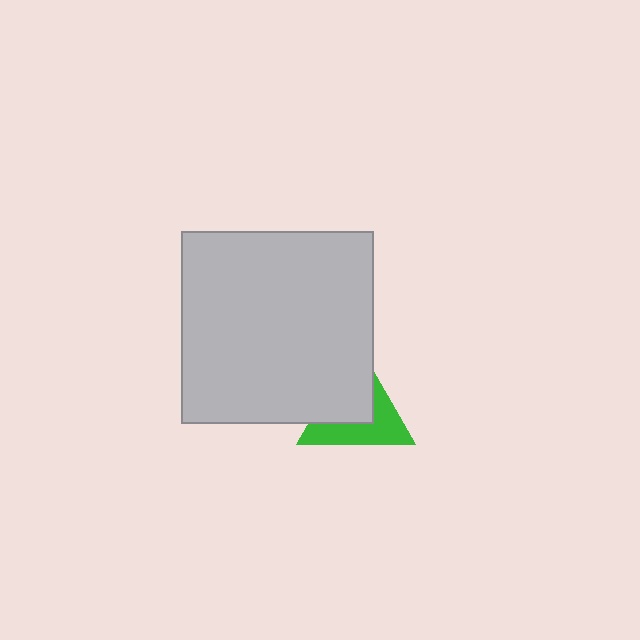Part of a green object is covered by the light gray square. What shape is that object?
It is a triangle.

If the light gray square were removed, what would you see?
You would see the complete green triangle.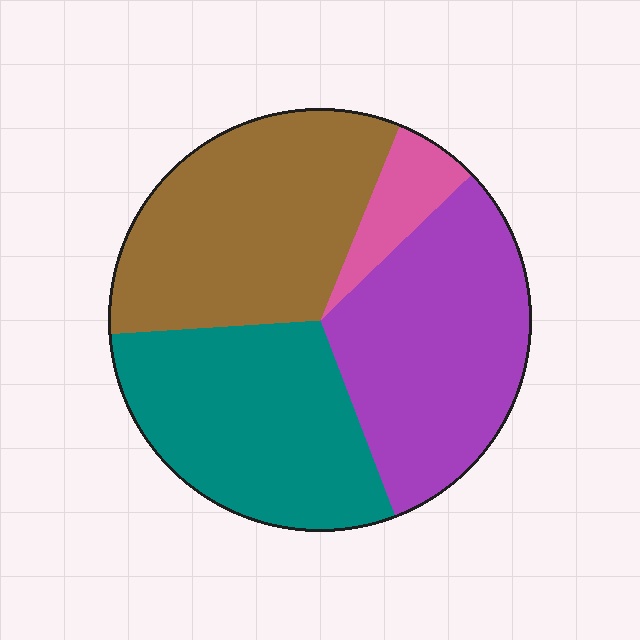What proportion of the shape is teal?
Teal takes up about one third (1/3) of the shape.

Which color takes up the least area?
Pink, at roughly 5%.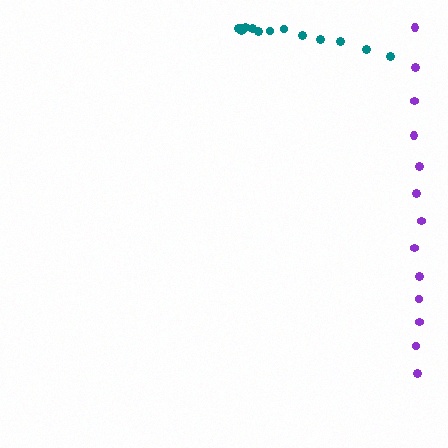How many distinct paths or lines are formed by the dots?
There are 2 distinct paths.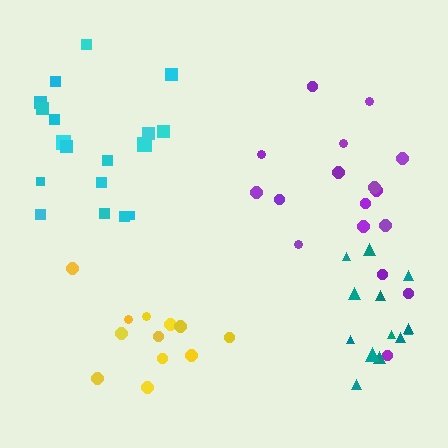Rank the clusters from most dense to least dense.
teal, yellow, cyan, purple.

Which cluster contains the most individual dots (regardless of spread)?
Cyan (18).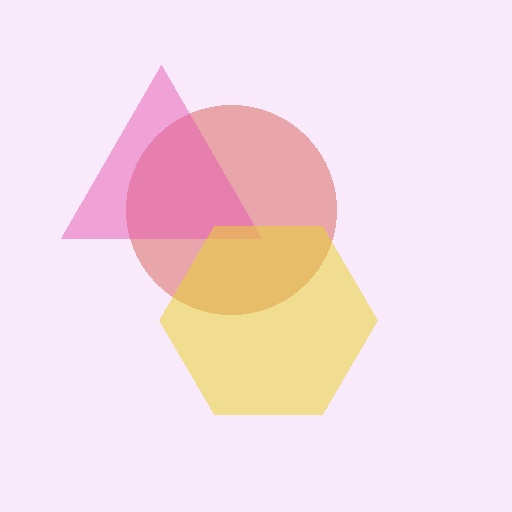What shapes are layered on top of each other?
The layered shapes are: a red circle, a pink triangle, a yellow hexagon.